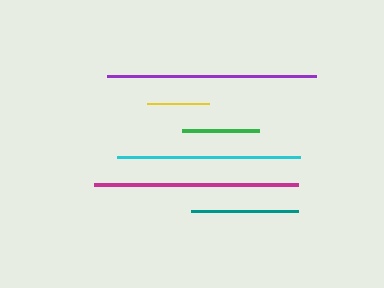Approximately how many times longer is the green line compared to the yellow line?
The green line is approximately 1.3 times the length of the yellow line.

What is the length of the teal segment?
The teal segment is approximately 107 pixels long.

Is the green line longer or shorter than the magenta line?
The magenta line is longer than the green line.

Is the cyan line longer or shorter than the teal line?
The cyan line is longer than the teal line.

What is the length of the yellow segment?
The yellow segment is approximately 61 pixels long.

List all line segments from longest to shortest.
From longest to shortest: purple, magenta, cyan, teal, green, yellow.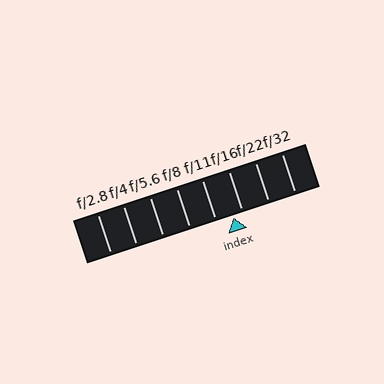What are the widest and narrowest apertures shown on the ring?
The widest aperture shown is f/2.8 and the narrowest is f/32.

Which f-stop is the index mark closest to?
The index mark is closest to f/16.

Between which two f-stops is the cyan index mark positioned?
The index mark is between f/11 and f/16.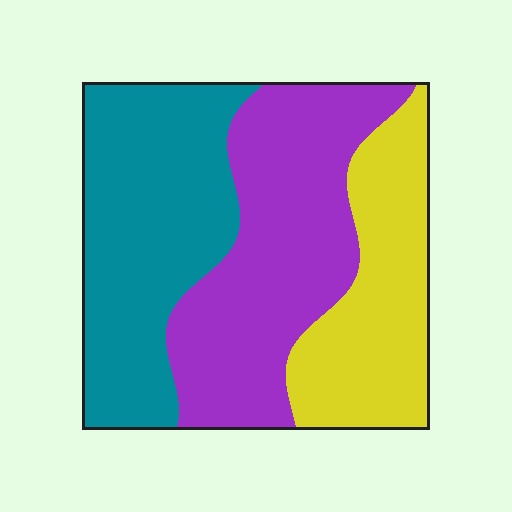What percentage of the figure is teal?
Teal covers around 35% of the figure.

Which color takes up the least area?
Yellow, at roughly 25%.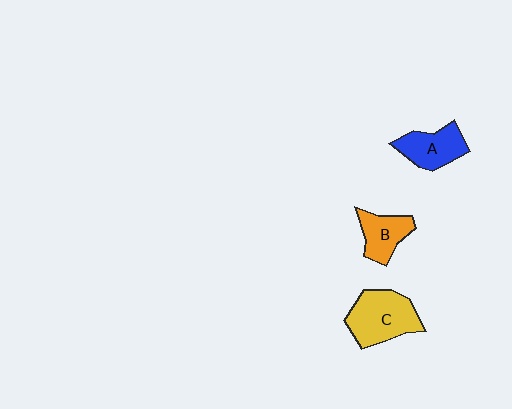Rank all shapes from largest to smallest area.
From largest to smallest: C (yellow), A (blue), B (orange).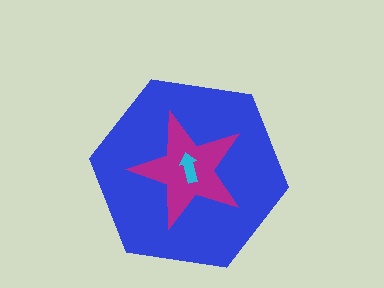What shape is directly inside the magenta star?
The cyan arrow.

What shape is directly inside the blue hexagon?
The magenta star.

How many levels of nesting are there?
3.